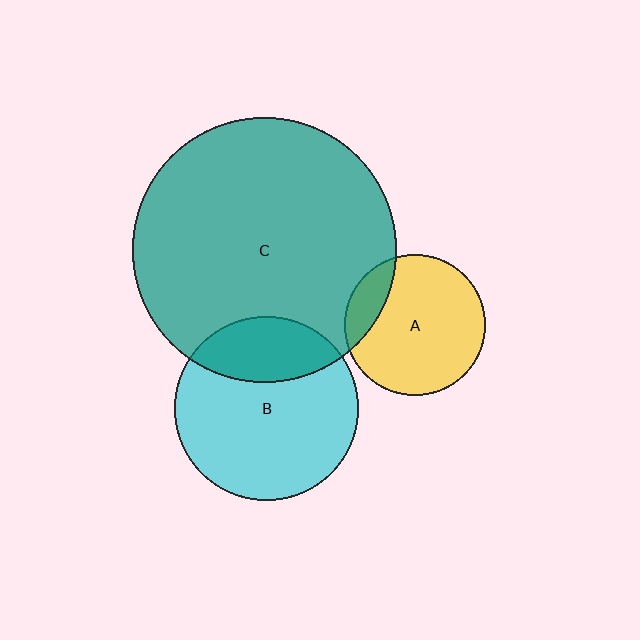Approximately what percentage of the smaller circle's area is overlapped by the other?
Approximately 15%.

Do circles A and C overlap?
Yes.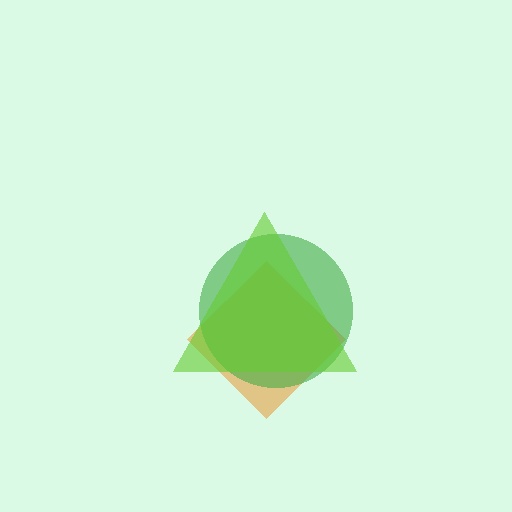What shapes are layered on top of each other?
The layered shapes are: an orange diamond, a green circle, a lime triangle.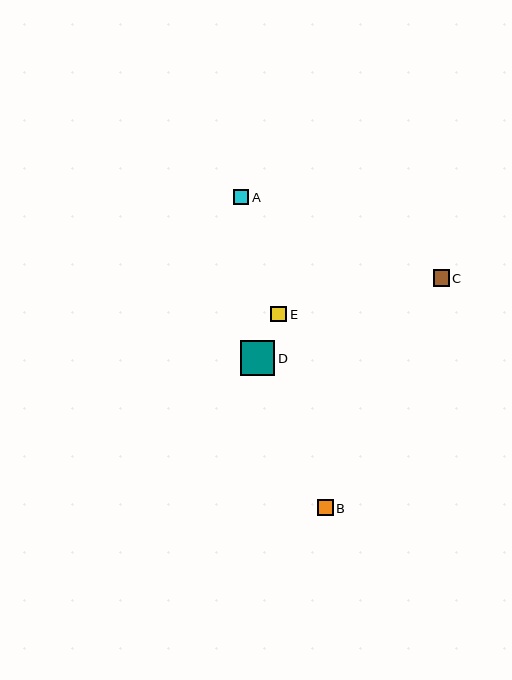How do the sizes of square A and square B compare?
Square A and square B are approximately the same size.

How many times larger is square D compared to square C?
Square D is approximately 2.1 times the size of square C.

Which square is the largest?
Square D is the largest with a size of approximately 35 pixels.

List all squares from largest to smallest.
From largest to smallest: D, C, A, E, B.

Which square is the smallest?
Square B is the smallest with a size of approximately 15 pixels.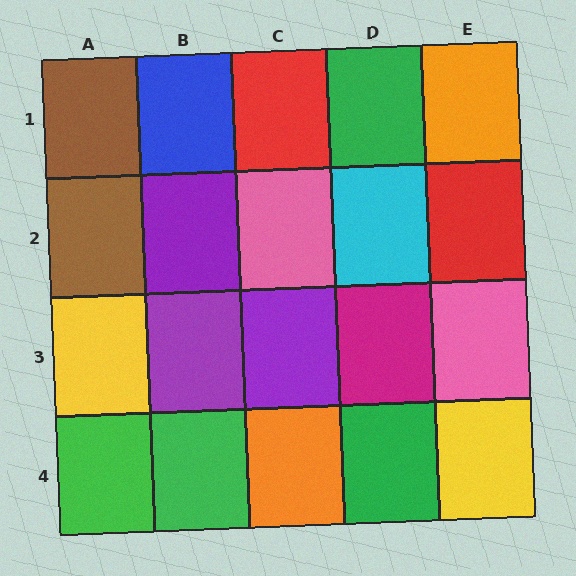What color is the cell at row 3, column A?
Yellow.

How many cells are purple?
3 cells are purple.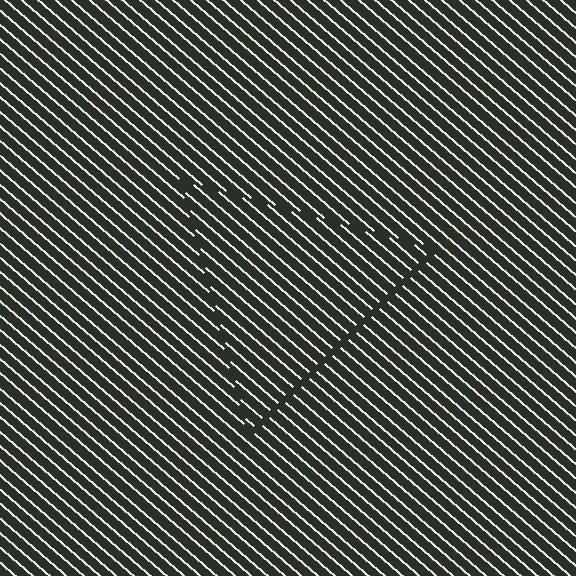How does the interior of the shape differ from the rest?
The interior of the shape contains the same grating, shifted by half a period — the contour is defined by the phase discontinuity where line-ends from the inner and outer gratings abut.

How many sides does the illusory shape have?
3 sides — the line-ends trace a triangle.